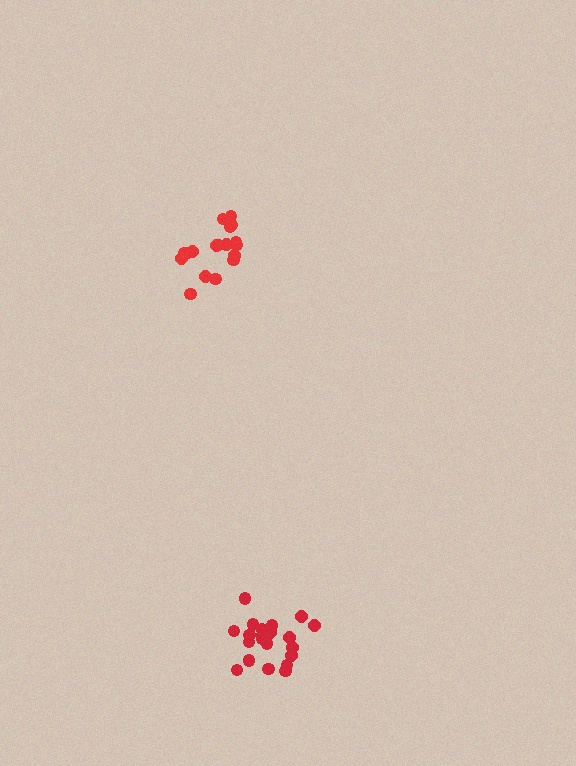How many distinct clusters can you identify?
There are 2 distinct clusters.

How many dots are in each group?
Group 1: 21 dots, Group 2: 18 dots (39 total).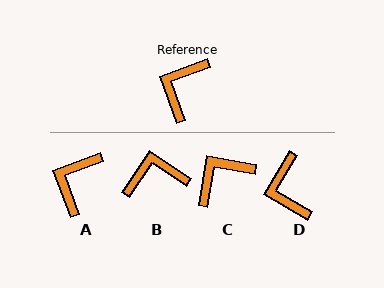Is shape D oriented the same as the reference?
No, it is off by about 39 degrees.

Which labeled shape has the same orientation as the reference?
A.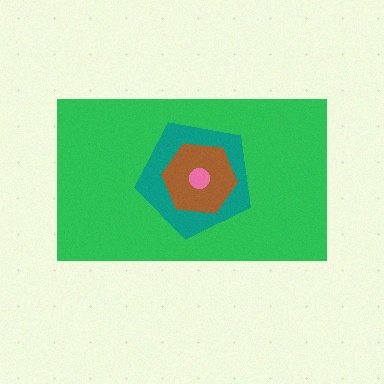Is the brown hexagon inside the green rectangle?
Yes.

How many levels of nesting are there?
4.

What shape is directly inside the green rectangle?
The teal pentagon.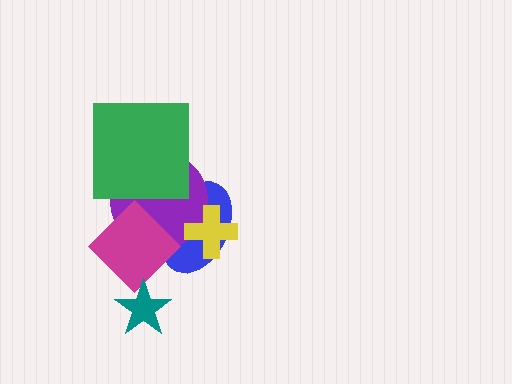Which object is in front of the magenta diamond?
The teal star is in front of the magenta diamond.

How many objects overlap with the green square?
1 object overlaps with the green square.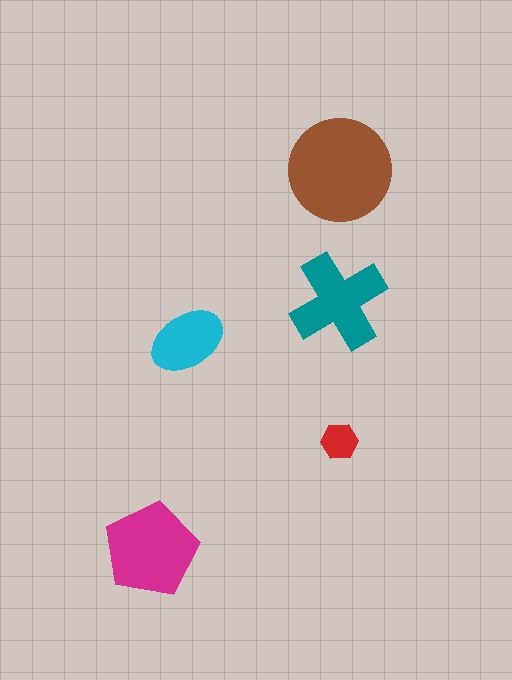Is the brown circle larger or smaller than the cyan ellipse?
Larger.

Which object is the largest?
The brown circle.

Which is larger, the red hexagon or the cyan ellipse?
The cyan ellipse.